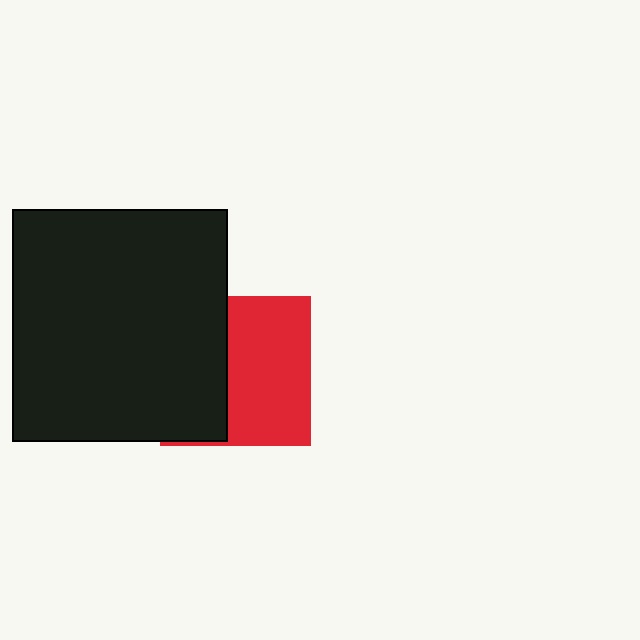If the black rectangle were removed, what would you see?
You would see the complete red square.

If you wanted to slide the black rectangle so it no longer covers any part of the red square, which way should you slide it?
Slide it left — that is the most direct way to separate the two shapes.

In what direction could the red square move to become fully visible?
The red square could move right. That would shift it out from behind the black rectangle entirely.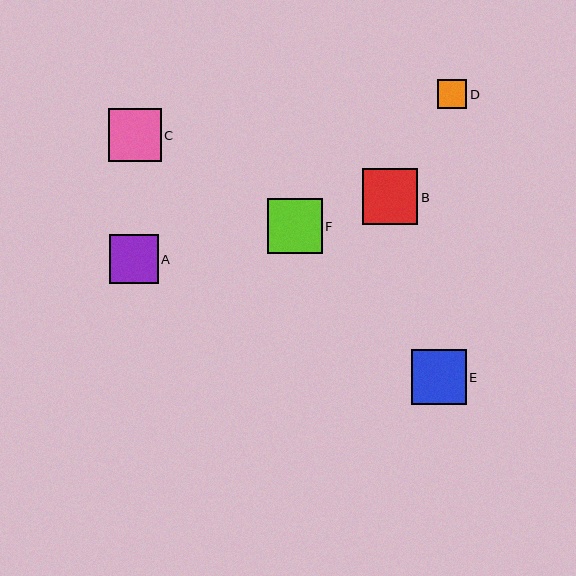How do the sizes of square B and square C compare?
Square B and square C are approximately the same size.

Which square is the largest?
Square B is the largest with a size of approximately 55 pixels.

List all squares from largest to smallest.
From largest to smallest: B, F, E, C, A, D.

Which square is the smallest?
Square D is the smallest with a size of approximately 29 pixels.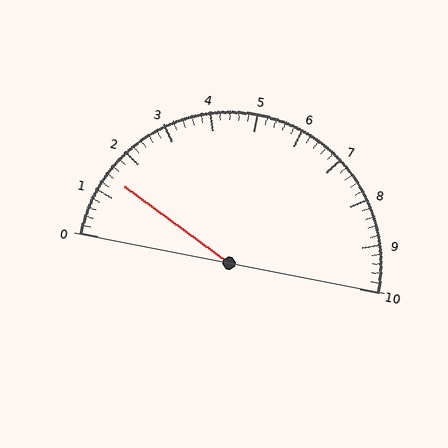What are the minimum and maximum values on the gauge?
The gauge ranges from 0 to 10.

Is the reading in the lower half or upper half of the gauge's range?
The reading is in the lower half of the range (0 to 10).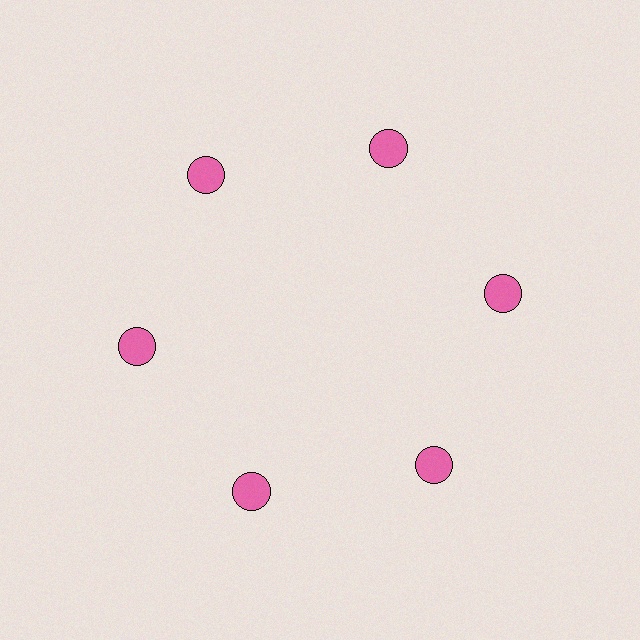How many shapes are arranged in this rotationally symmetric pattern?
There are 6 shapes, arranged in 6 groups of 1.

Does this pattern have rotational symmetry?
Yes, this pattern has 6-fold rotational symmetry. It looks the same after rotating 60 degrees around the center.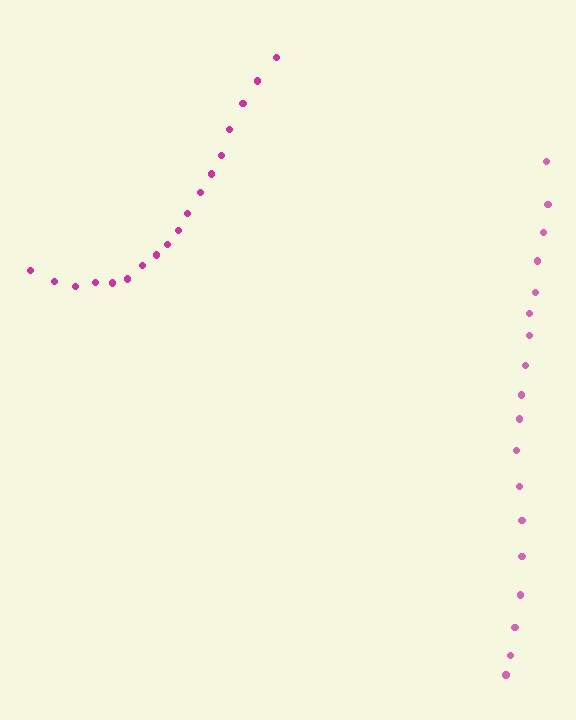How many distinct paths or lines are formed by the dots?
There are 2 distinct paths.